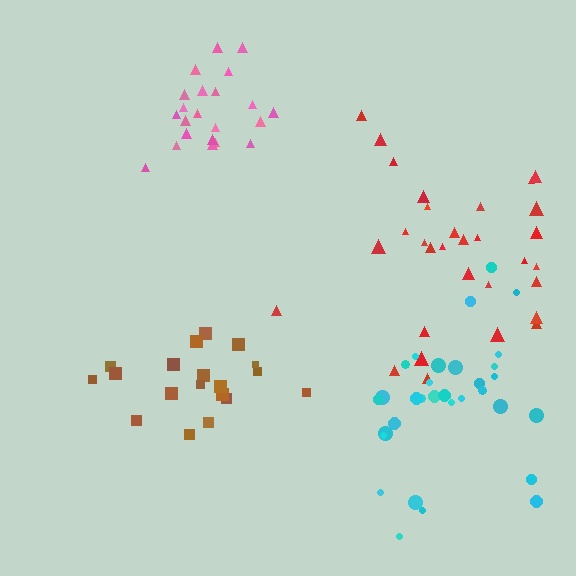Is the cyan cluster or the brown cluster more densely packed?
Brown.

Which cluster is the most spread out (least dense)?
Red.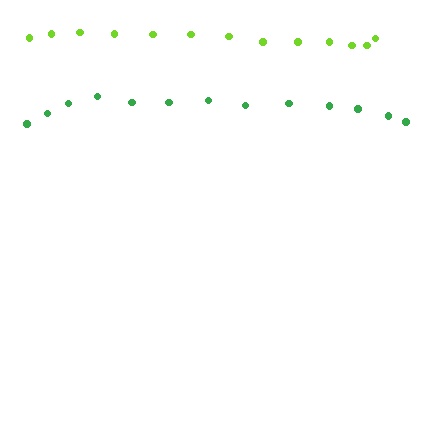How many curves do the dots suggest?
There are 2 distinct paths.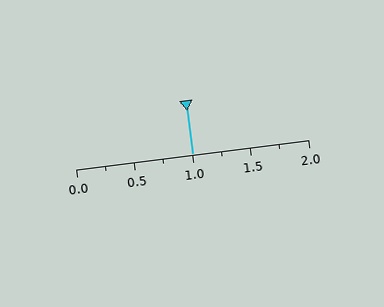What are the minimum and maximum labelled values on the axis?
The axis runs from 0.0 to 2.0.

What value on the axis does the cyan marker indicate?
The marker indicates approximately 1.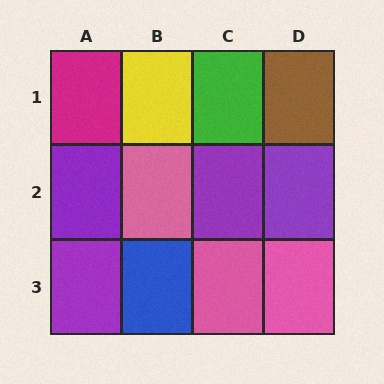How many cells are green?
1 cell is green.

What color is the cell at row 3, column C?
Pink.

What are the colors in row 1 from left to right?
Magenta, yellow, green, brown.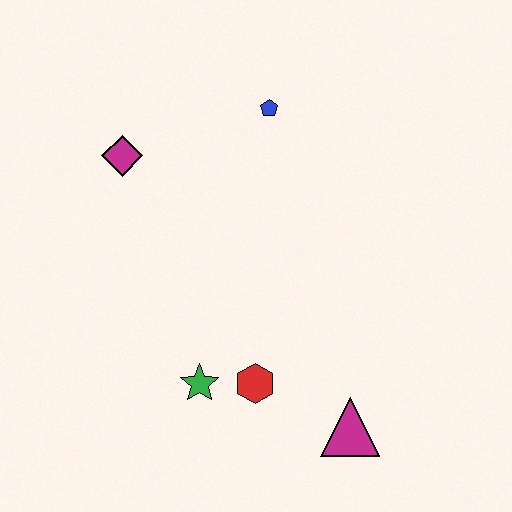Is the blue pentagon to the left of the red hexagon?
No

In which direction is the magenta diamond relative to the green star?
The magenta diamond is above the green star.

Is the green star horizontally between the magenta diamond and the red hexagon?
Yes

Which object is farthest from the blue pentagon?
The magenta triangle is farthest from the blue pentagon.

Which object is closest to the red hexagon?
The green star is closest to the red hexagon.